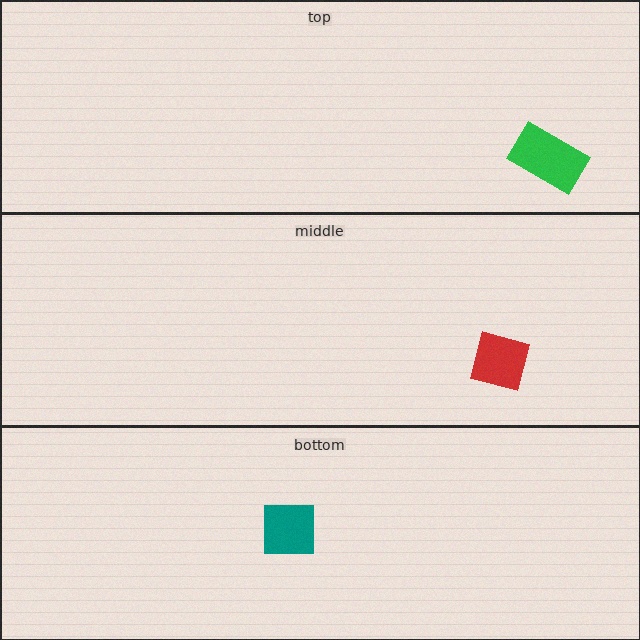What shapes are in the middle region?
The red square.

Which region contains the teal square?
The bottom region.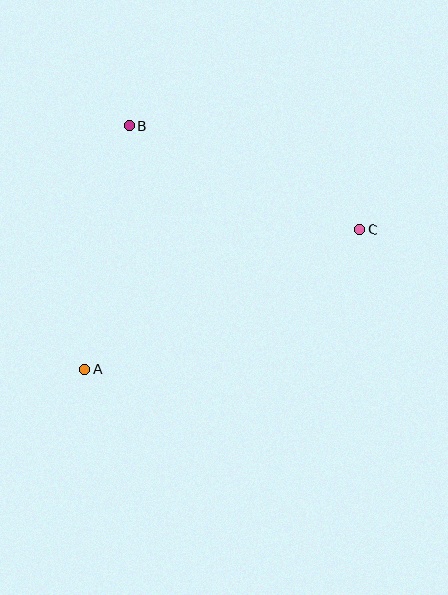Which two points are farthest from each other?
Points A and C are farthest from each other.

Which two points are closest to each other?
Points A and B are closest to each other.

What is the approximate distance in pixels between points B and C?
The distance between B and C is approximately 253 pixels.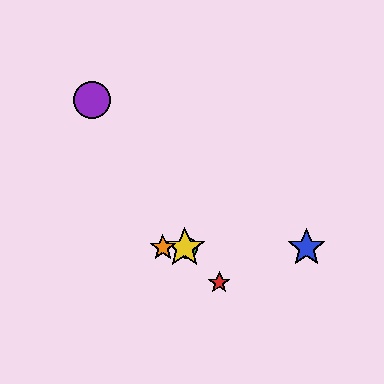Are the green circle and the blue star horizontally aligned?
Yes, both are at y≈248.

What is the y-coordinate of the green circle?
The green circle is at y≈248.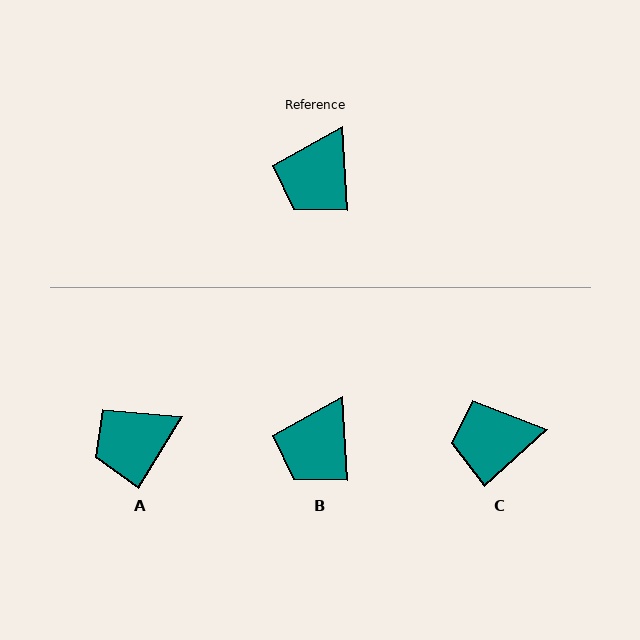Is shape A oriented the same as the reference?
No, it is off by about 34 degrees.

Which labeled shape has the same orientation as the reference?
B.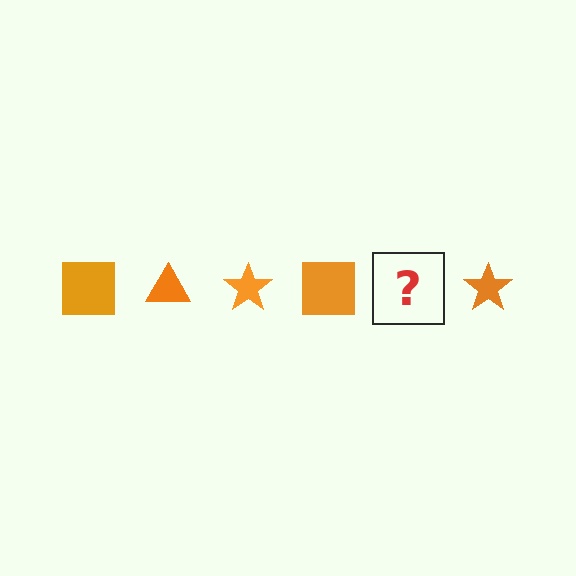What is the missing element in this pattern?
The missing element is an orange triangle.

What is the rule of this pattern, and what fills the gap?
The rule is that the pattern cycles through square, triangle, star shapes in orange. The gap should be filled with an orange triangle.